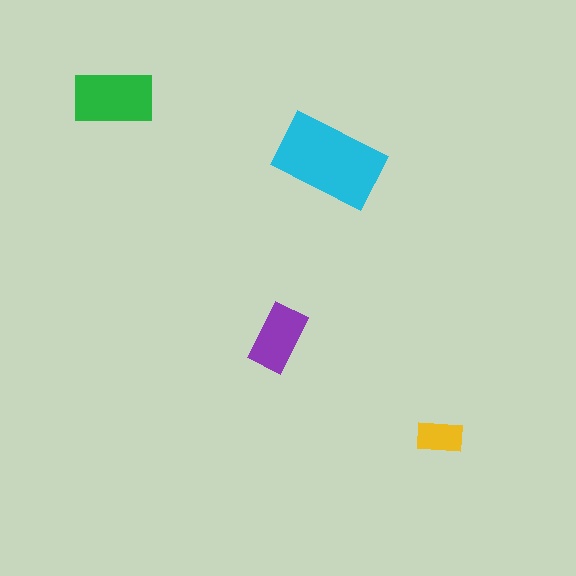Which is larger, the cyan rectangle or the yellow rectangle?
The cyan one.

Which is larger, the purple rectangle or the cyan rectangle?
The cyan one.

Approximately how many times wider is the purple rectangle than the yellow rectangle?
About 1.5 times wider.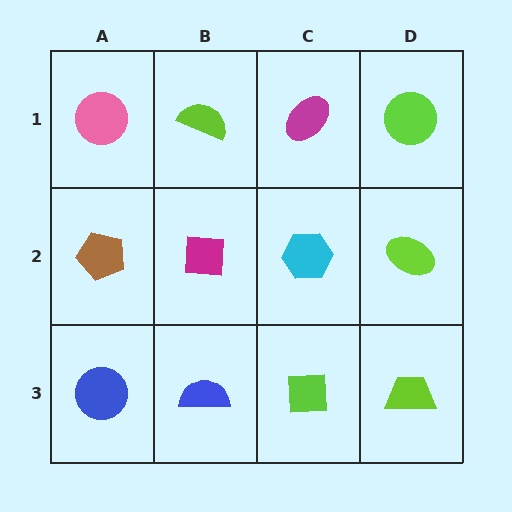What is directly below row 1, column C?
A cyan hexagon.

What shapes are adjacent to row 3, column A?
A brown pentagon (row 2, column A), a blue semicircle (row 3, column B).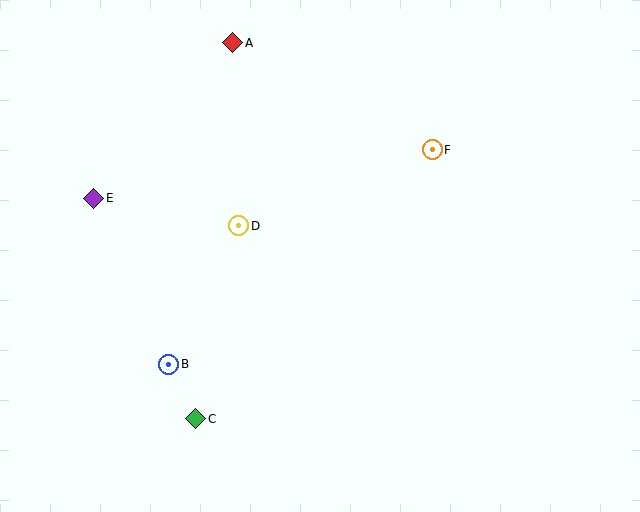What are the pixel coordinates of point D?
Point D is at (239, 226).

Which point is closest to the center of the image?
Point D at (239, 226) is closest to the center.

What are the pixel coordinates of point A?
Point A is at (233, 43).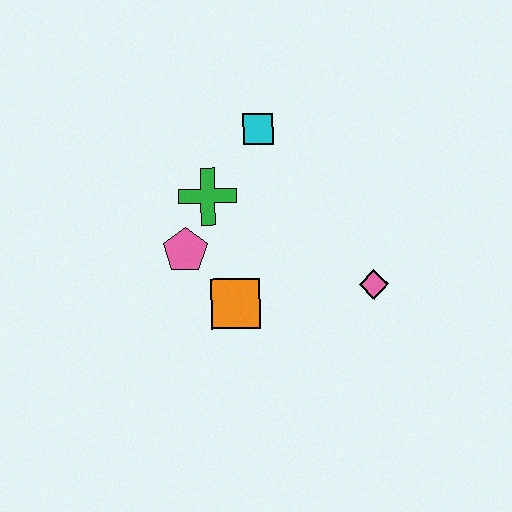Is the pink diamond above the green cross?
No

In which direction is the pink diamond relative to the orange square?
The pink diamond is to the right of the orange square.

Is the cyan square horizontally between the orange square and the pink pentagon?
No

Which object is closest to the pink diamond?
The orange square is closest to the pink diamond.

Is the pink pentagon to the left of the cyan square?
Yes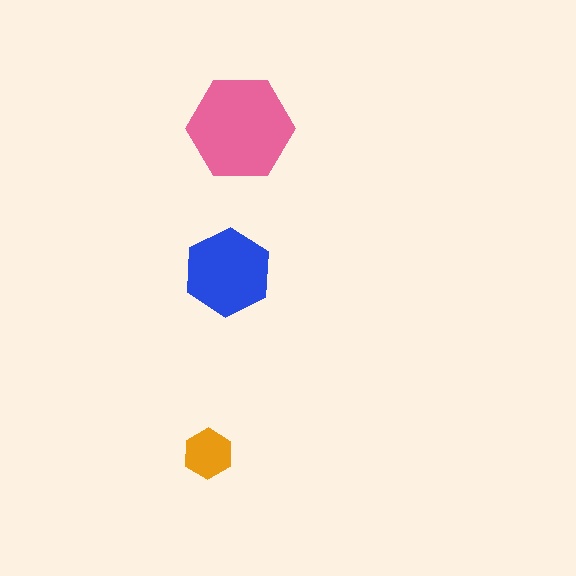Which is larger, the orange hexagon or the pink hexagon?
The pink one.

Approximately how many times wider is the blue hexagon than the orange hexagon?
About 2 times wider.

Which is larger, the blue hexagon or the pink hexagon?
The pink one.